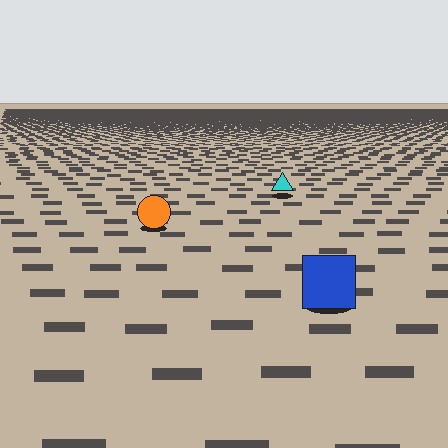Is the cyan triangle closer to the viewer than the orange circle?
No. The orange circle is closer — you can tell from the texture gradient: the ground texture is coarser near it.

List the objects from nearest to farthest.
From nearest to farthest: the blue square, the orange circle, the cyan triangle.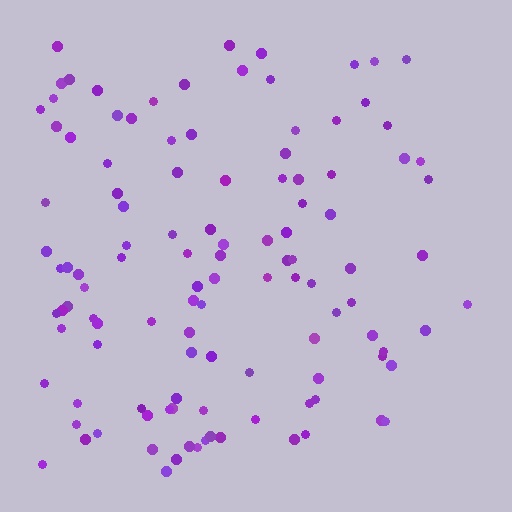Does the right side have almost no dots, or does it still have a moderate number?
Still a moderate number, just noticeably fewer than the left.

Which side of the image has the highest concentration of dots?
The left.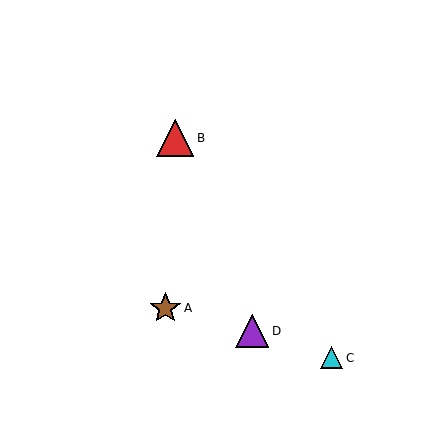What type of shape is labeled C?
Shape C is a cyan triangle.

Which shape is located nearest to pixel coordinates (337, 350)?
The cyan triangle (labeled C) at (332, 358) is nearest to that location.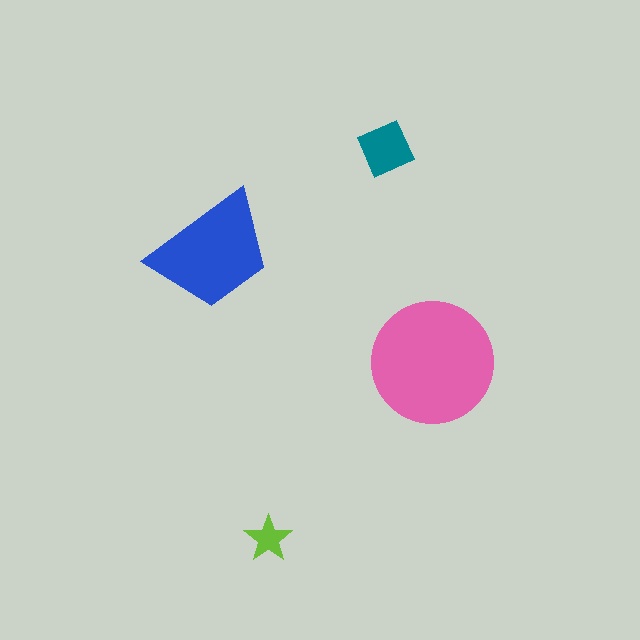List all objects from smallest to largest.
The lime star, the teal diamond, the blue trapezoid, the pink circle.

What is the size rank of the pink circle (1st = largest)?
1st.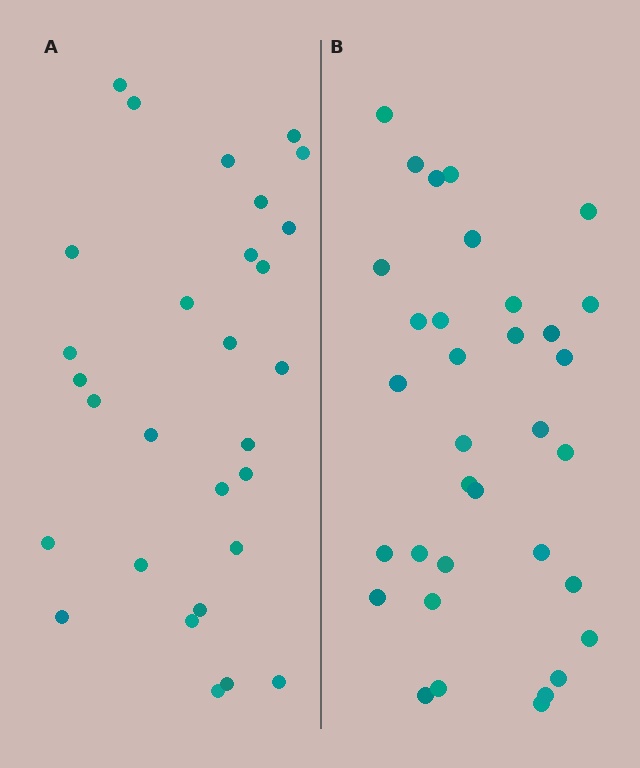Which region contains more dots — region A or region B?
Region B (the right region) has more dots.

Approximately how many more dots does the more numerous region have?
Region B has about 5 more dots than region A.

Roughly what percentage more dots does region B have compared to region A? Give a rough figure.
About 15% more.